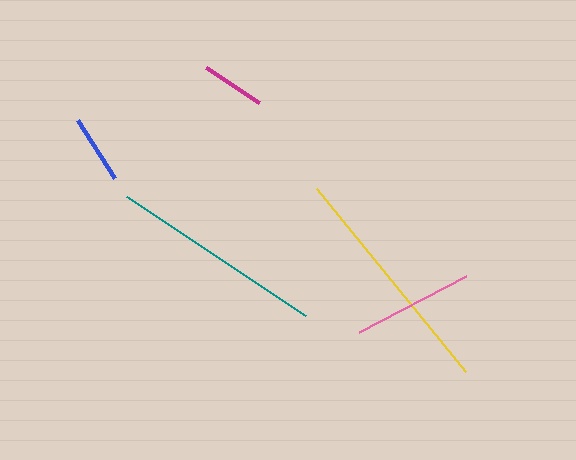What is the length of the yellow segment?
The yellow segment is approximately 236 pixels long.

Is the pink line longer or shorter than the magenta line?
The pink line is longer than the magenta line.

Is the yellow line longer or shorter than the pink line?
The yellow line is longer than the pink line.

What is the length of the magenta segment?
The magenta segment is approximately 63 pixels long.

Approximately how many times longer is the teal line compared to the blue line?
The teal line is approximately 3.1 times the length of the blue line.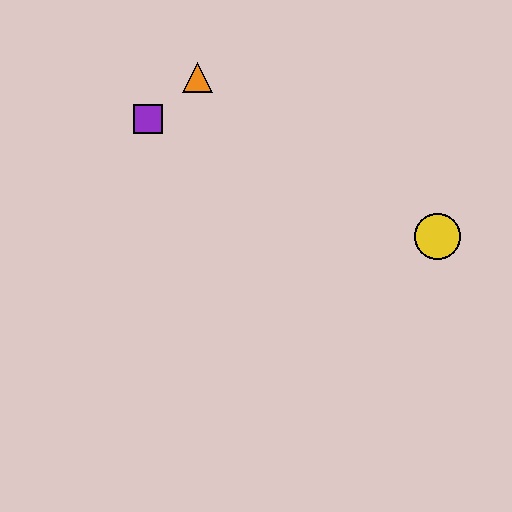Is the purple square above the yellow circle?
Yes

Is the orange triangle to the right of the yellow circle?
No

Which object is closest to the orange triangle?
The purple square is closest to the orange triangle.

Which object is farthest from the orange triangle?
The yellow circle is farthest from the orange triangle.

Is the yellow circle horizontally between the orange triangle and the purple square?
No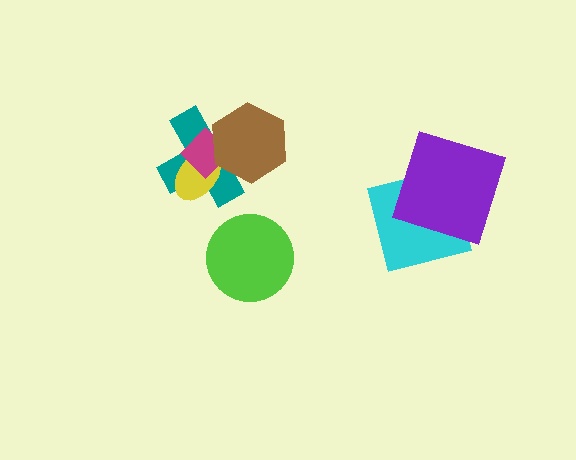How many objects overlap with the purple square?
1 object overlaps with the purple square.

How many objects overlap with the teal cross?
3 objects overlap with the teal cross.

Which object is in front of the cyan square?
The purple square is in front of the cyan square.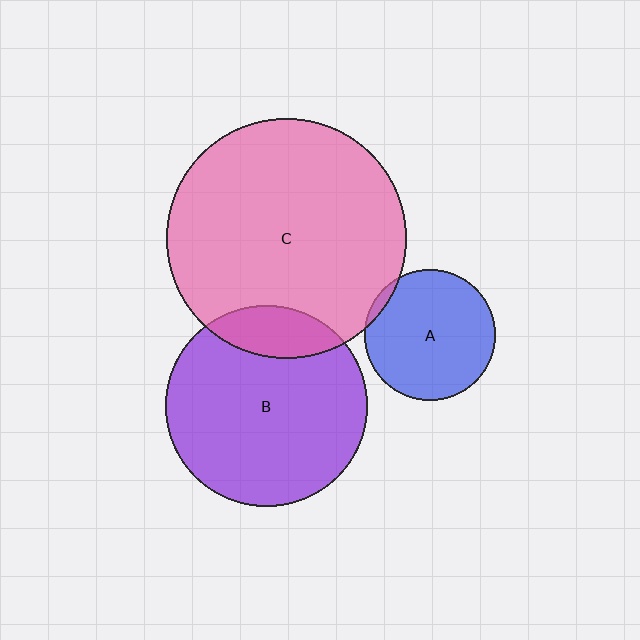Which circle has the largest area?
Circle C (pink).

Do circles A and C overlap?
Yes.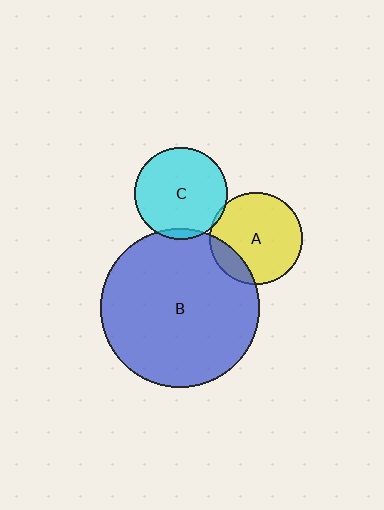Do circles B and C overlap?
Yes.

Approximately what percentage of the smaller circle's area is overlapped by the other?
Approximately 5%.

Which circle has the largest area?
Circle B (blue).